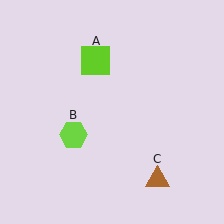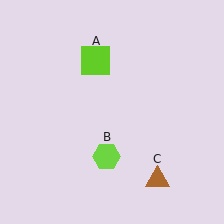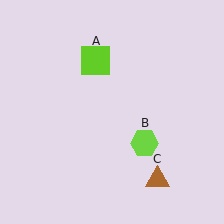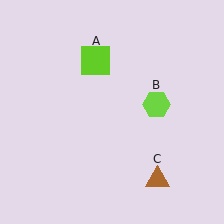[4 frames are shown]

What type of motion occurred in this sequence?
The lime hexagon (object B) rotated counterclockwise around the center of the scene.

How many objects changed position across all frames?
1 object changed position: lime hexagon (object B).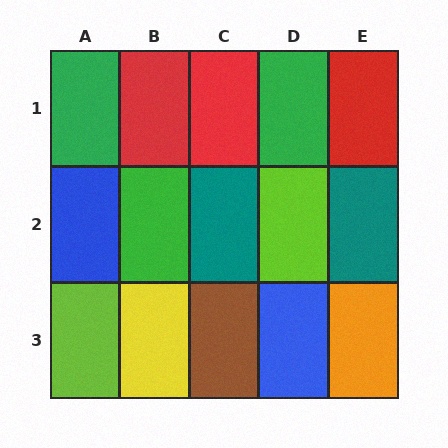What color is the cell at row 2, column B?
Green.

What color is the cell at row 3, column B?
Yellow.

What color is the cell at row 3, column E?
Orange.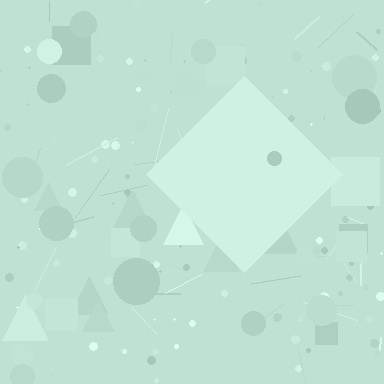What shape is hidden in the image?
A diamond is hidden in the image.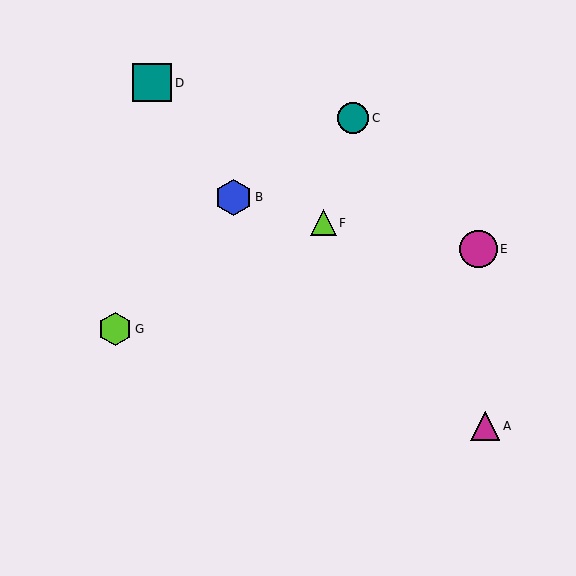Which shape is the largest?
The teal square (labeled D) is the largest.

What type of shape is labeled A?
Shape A is a magenta triangle.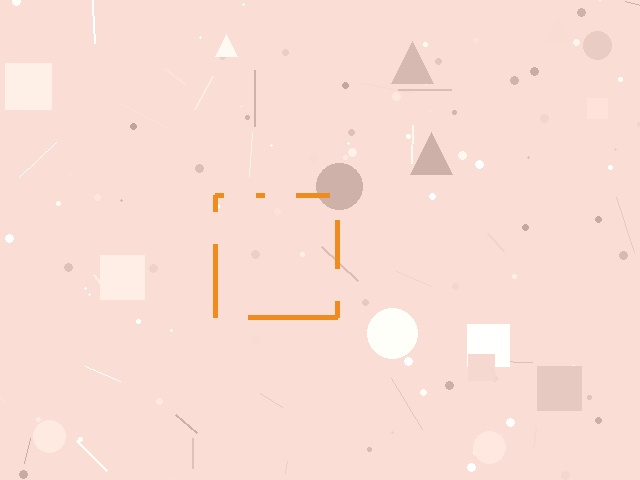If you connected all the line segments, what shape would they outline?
They would outline a square.